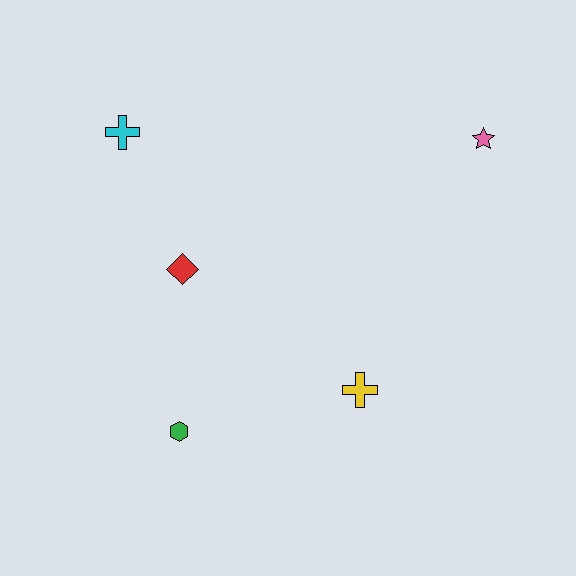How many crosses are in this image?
There are 2 crosses.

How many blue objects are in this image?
There are no blue objects.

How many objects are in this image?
There are 5 objects.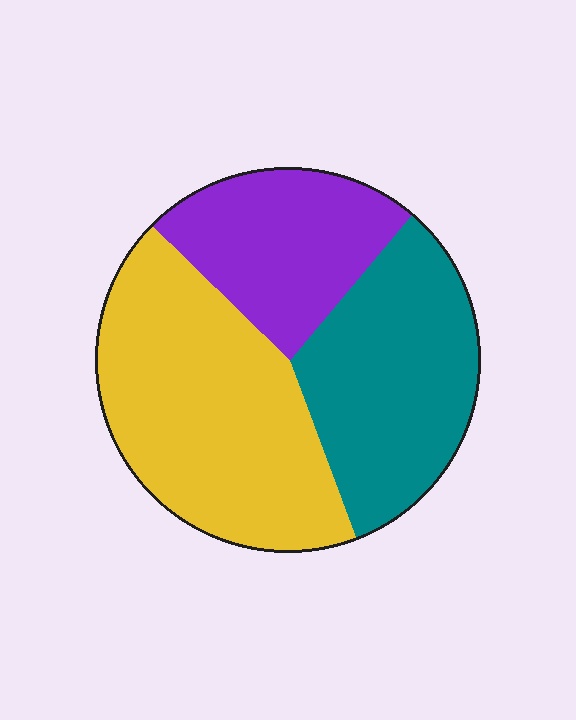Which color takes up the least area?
Purple, at roughly 25%.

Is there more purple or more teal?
Teal.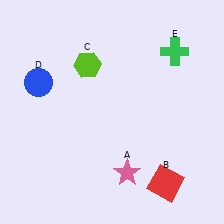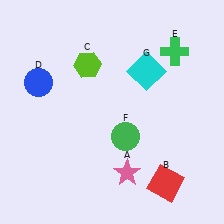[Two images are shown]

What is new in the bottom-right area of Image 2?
A green circle (F) was added in the bottom-right area of Image 2.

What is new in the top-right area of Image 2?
A cyan square (G) was added in the top-right area of Image 2.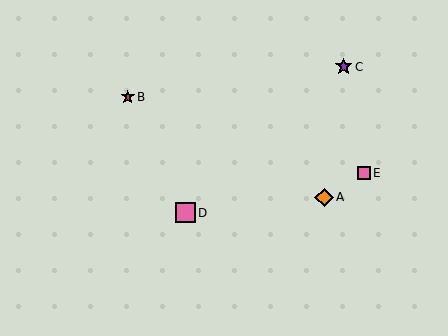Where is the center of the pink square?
The center of the pink square is at (185, 213).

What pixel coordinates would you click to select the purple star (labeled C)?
Click at (344, 67) to select the purple star C.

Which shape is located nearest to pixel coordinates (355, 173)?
The pink square (labeled E) at (364, 173) is nearest to that location.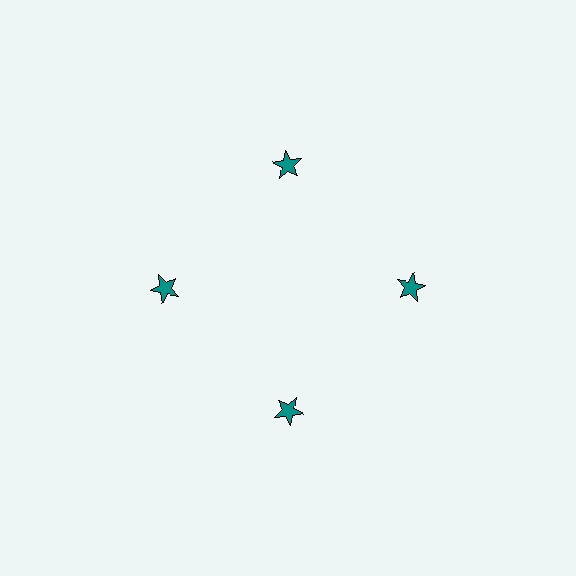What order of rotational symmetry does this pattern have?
This pattern has 4-fold rotational symmetry.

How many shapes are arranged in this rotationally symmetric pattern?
There are 4 shapes, arranged in 4 groups of 1.